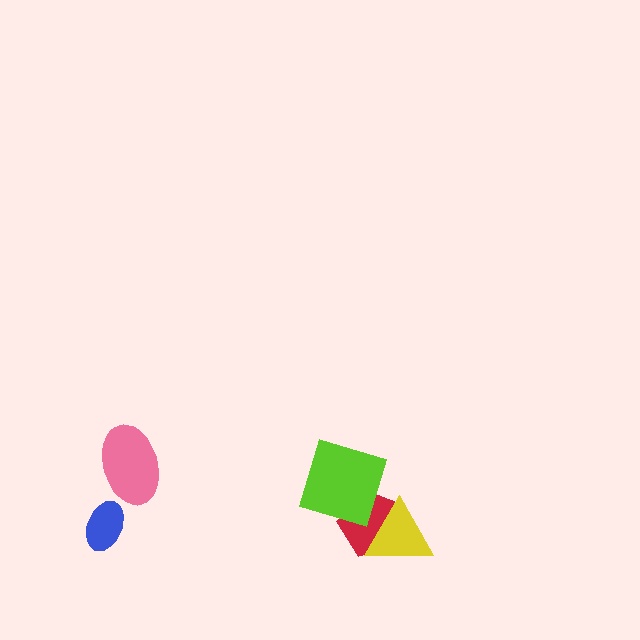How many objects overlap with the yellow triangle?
2 objects overlap with the yellow triangle.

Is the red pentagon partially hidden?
Yes, it is partially covered by another shape.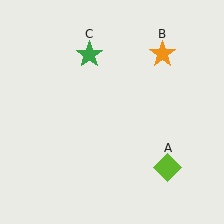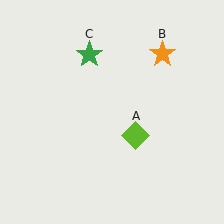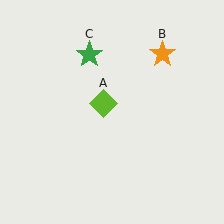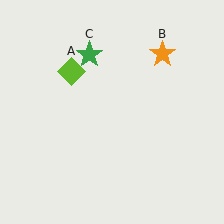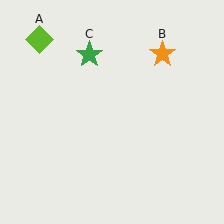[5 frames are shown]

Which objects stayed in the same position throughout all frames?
Orange star (object B) and green star (object C) remained stationary.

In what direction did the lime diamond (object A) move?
The lime diamond (object A) moved up and to the left.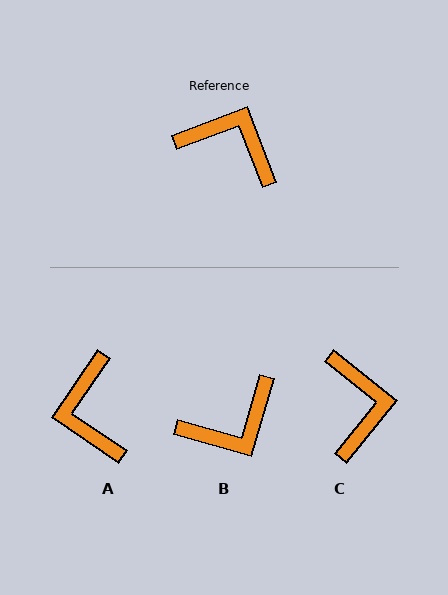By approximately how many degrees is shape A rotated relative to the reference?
Approximately 125 degrees counter-clockwise.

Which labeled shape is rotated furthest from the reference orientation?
B, about 127 degrees away.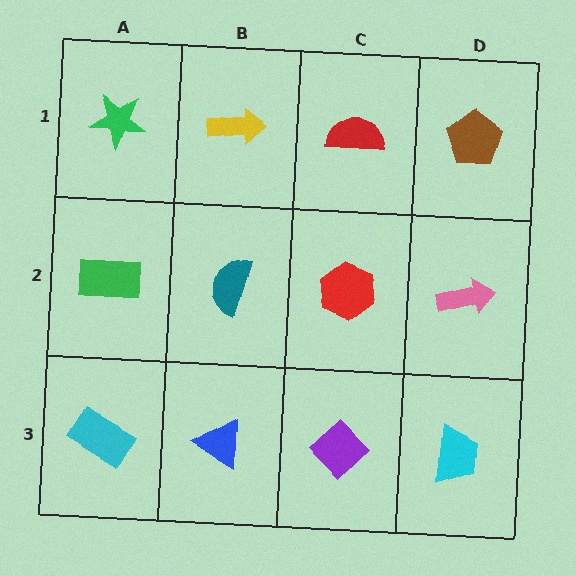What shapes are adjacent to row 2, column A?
A green star (row 1, column A), a cyan rectangle (row 3, column A), a teal semicircle (row 2, column B).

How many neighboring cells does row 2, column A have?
3.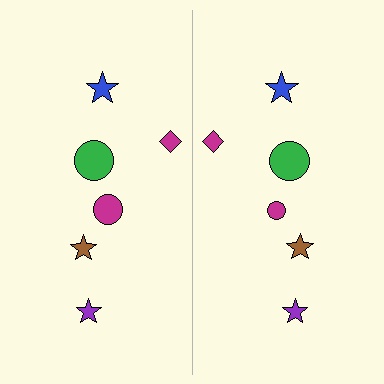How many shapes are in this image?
There are 12 shapes in this image.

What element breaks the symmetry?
The magenta circle on the right side has a different size than its mirror counterpart.